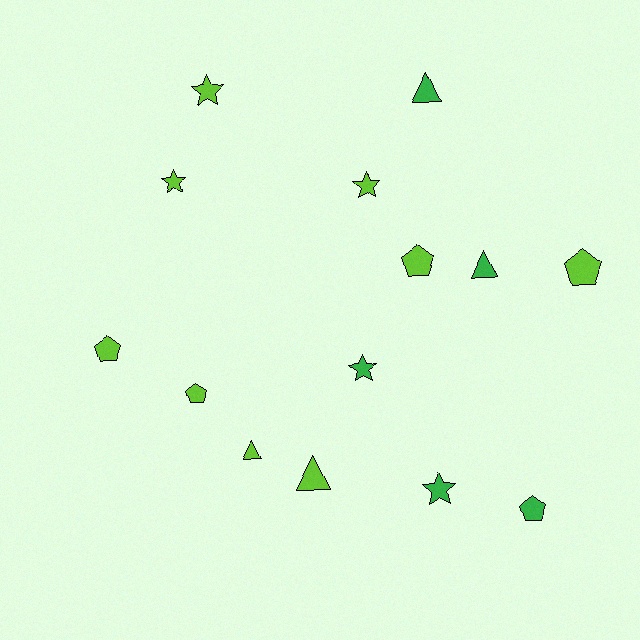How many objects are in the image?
There are 14 objects.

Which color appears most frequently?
Lime, with 9 objects.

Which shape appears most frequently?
Pentagon, with 5 objects.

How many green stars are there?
There are 2 green stars.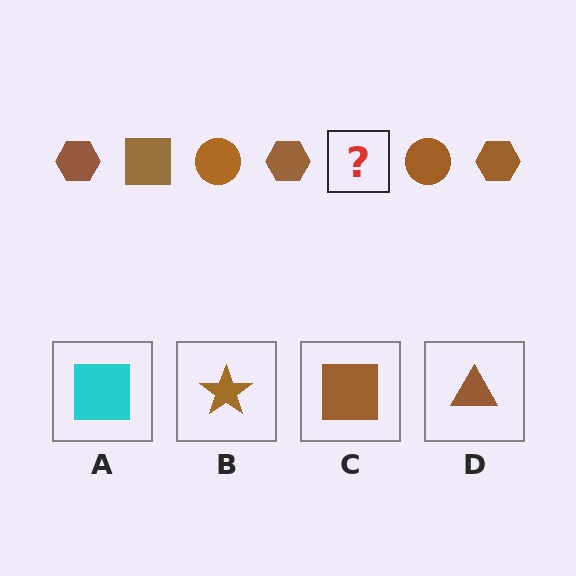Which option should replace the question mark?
Option C.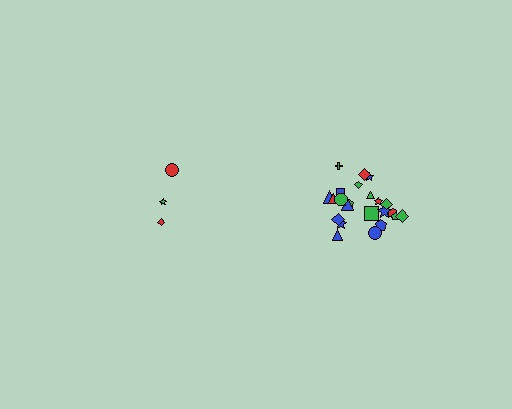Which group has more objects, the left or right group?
The right group.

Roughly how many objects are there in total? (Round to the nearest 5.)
Roughly 30 objects in total.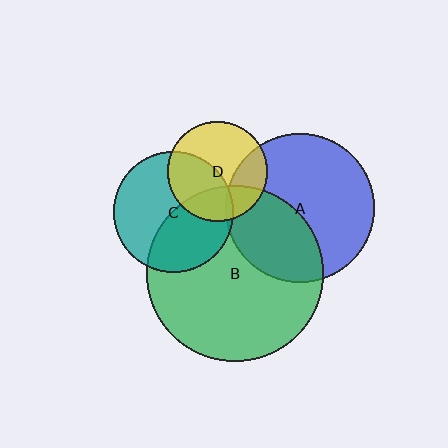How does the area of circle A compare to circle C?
Approximately 1.5 times.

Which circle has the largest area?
Circle B (green).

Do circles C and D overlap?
Yes.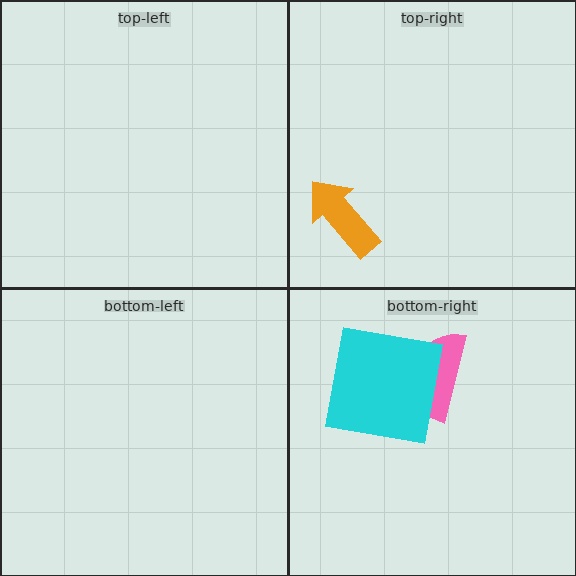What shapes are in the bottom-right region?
The pink semicircle, the cyan square.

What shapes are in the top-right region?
The orange arrow.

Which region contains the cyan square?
The bottom-right region.